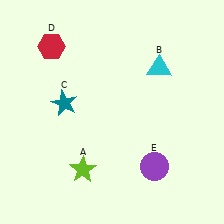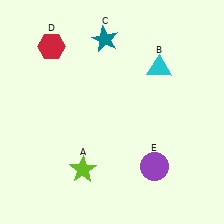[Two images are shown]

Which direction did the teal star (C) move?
The teal star (C) moved up.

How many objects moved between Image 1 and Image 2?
1 object moved between the two images.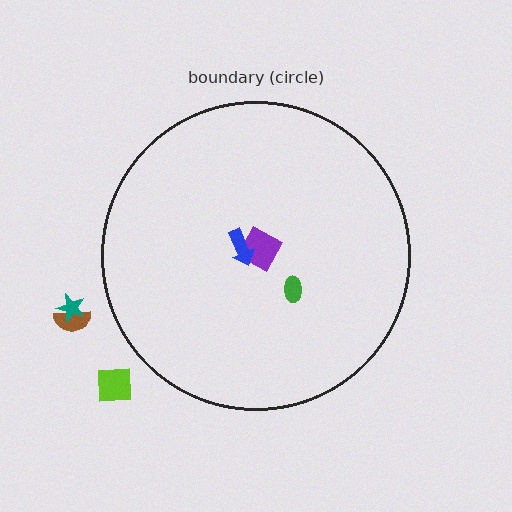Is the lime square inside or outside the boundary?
Outside.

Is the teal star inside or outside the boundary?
Outside.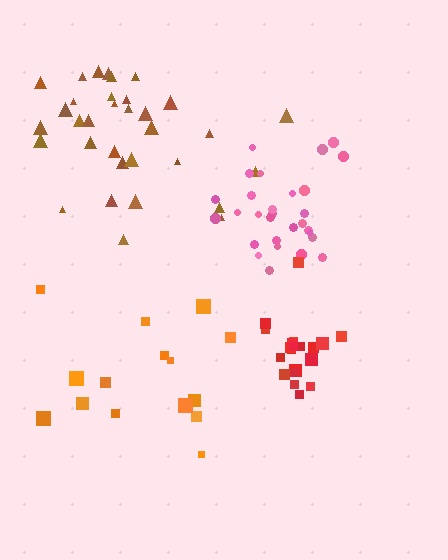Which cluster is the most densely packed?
Red.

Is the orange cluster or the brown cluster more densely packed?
Brown.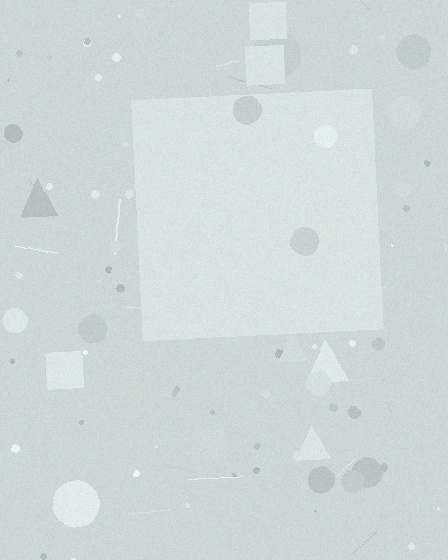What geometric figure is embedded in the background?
A square is embedded in the background.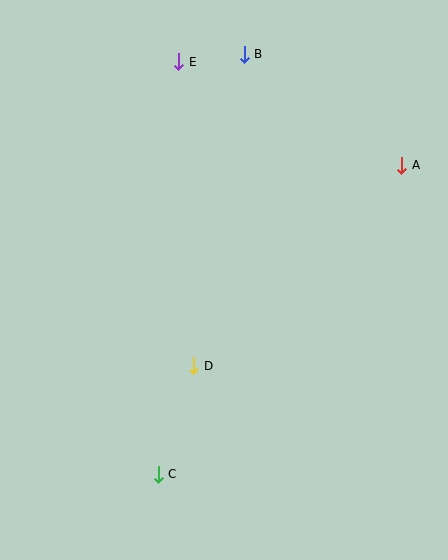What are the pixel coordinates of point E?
Point E is at (179, 62).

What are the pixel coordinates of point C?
Point C is at (158, 474).